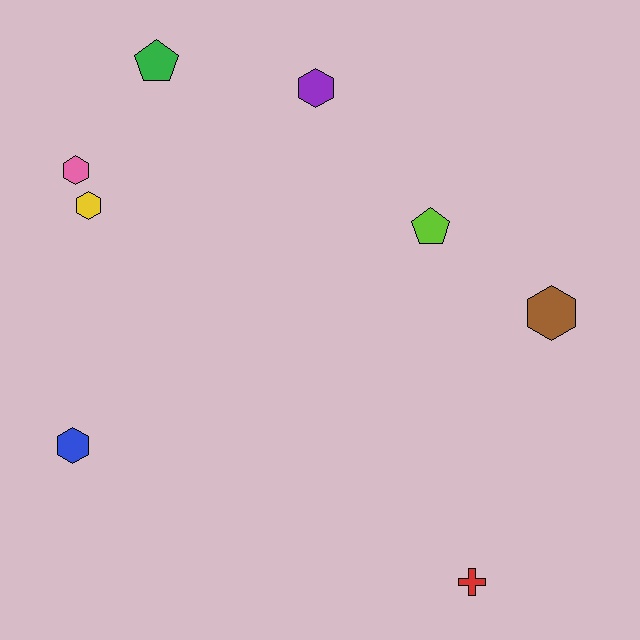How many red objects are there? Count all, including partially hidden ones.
There is 1 red object.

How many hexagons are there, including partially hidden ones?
There are 5 hexagons.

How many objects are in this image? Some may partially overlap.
There are 8 objects.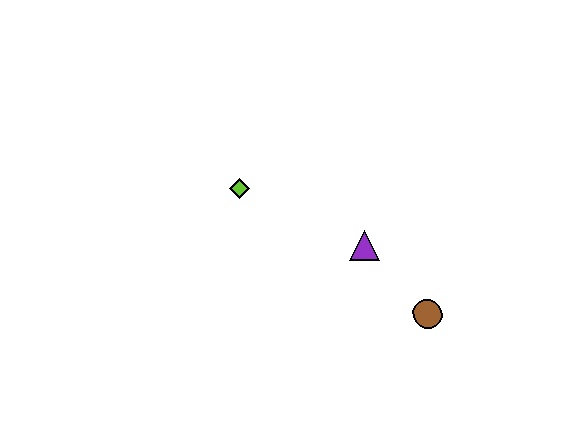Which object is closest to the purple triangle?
The brown circle is closest to the purple triangle.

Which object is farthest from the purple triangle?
The lime diamond is farthest from the purple triangle.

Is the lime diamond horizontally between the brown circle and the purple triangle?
No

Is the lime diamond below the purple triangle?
No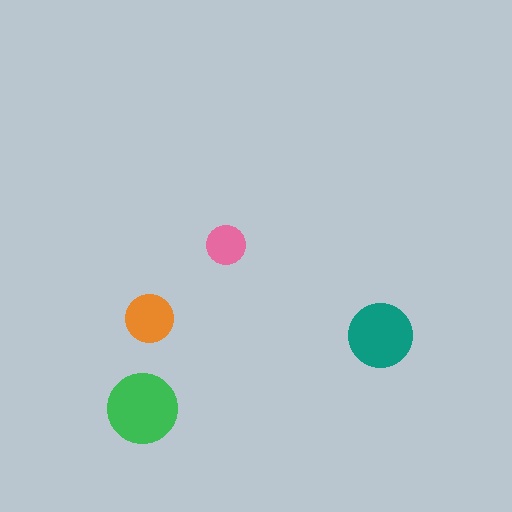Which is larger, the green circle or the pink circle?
The green one.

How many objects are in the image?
There are 4 objects in the image.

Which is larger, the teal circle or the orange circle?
The teal one.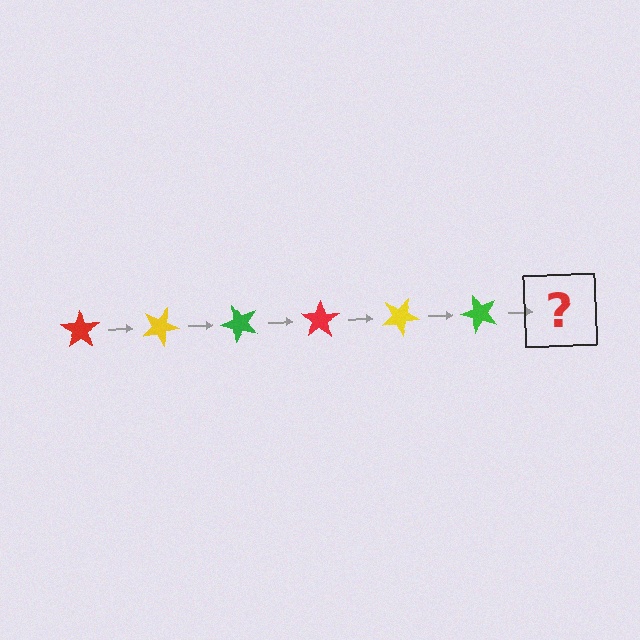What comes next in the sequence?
The next element should be a red star, rotated 150 degrees from the start.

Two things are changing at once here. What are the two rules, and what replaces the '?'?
The two rules are that it rotates 25 degrees each step and the color cycles through red, yellow, and green. The '?' should be a red star, rotated 150 degrees from the start.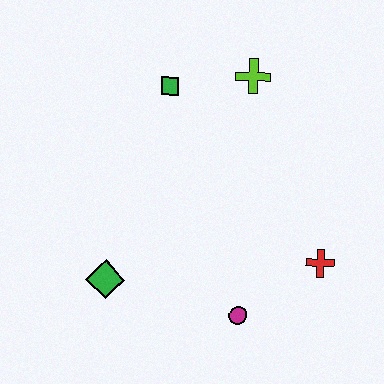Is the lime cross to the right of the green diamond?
Yes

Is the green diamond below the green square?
Yes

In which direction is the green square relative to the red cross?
The green square is above the red cross.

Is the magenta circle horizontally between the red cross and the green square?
Yes